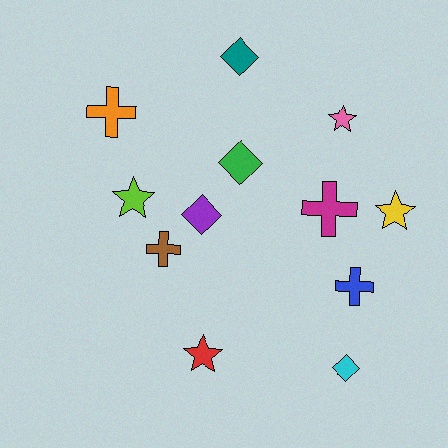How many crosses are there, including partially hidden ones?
There are 4 crosses.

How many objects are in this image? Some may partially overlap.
There are 12 objects.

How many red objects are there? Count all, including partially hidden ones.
There is 1 red object.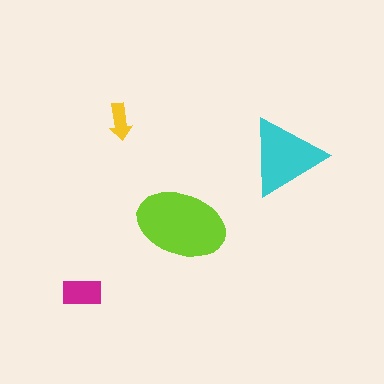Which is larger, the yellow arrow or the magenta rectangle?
The magenta rectangle.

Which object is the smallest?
The yellow arrow.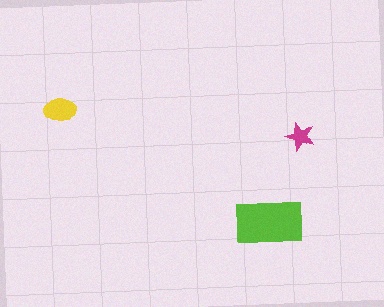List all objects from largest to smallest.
The lime rectangle, the yellow ellipse, the magenta star.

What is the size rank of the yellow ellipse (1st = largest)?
2nd.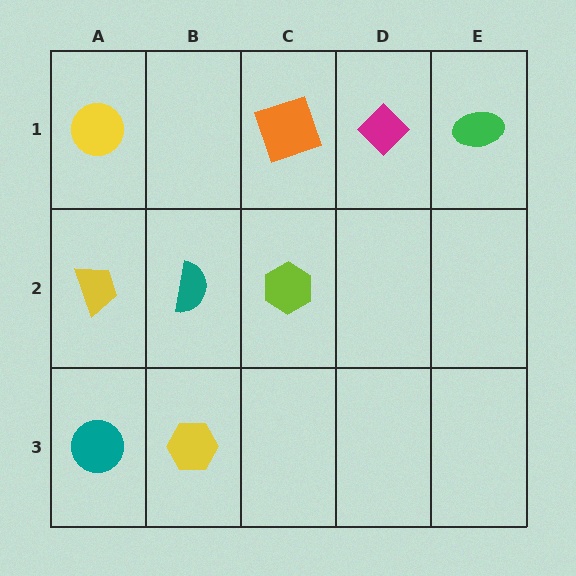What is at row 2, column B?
A teal semicircle.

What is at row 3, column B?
A yellow hexagon.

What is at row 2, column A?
A yellow trapezoid.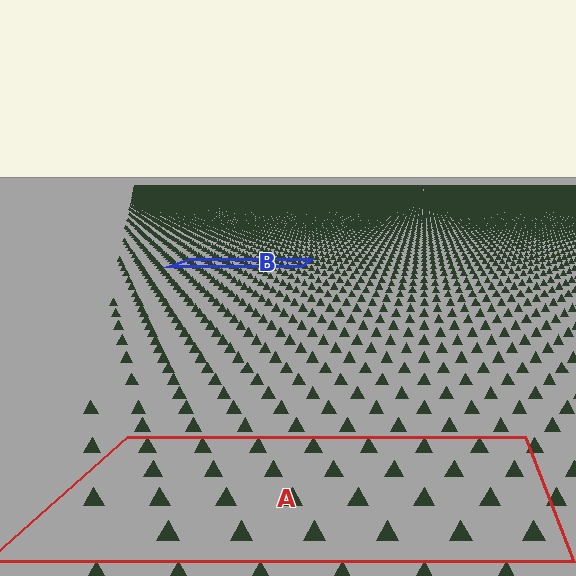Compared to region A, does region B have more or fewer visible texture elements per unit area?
Region B has more texture elements per unit area — they are packed more densely because it is farther away.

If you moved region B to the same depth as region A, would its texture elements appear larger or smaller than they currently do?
They would appear larger. At a closer depth, the same texture elements are projected at a bigger on-screen size.